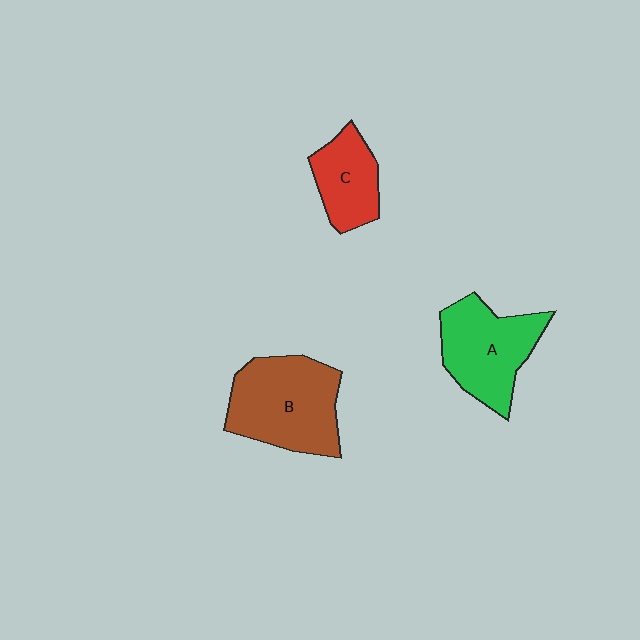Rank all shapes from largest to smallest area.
From largest to smallest: B (brown), A (green), C (red).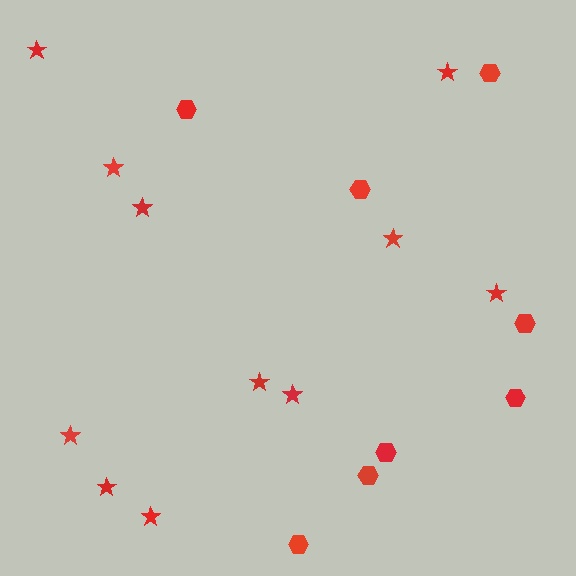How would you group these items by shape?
There are 2 groups: one group of stars (11) and one group of hexagons (8).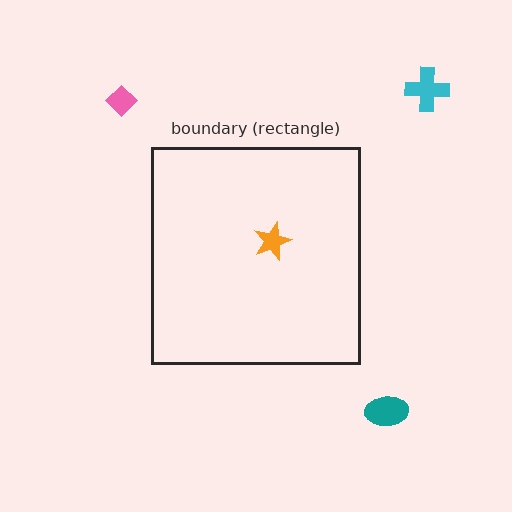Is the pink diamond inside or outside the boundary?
Outside.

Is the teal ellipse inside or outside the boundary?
Outside.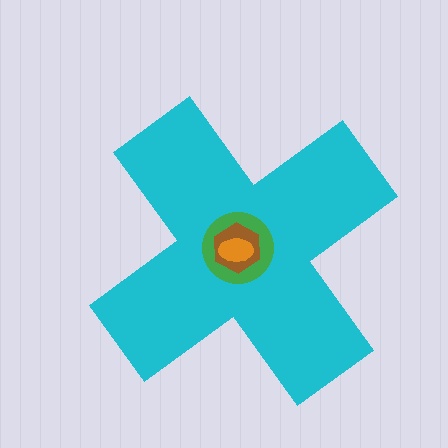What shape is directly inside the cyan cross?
The green circle.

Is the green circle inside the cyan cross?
Yes.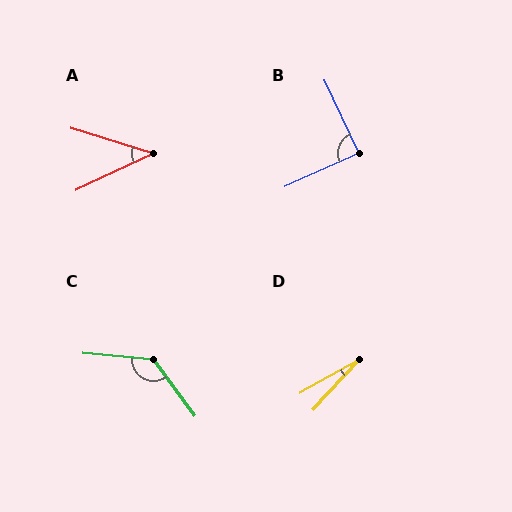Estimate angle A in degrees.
Approximately 42 degrees.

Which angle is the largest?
C, at approximately 131 degrees.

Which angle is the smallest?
D, at approximately 18 degrees.